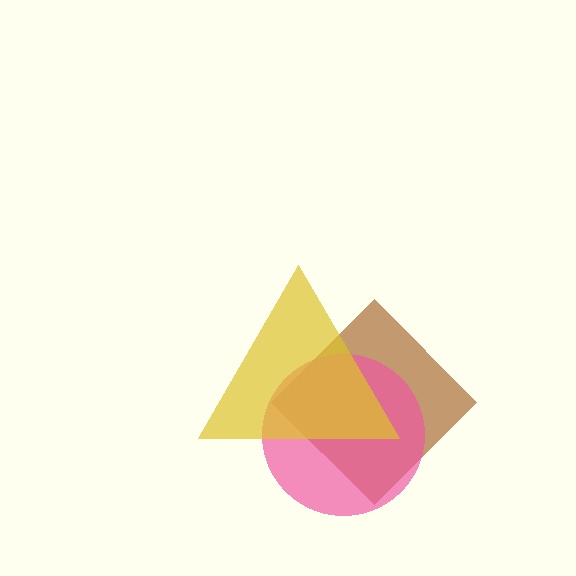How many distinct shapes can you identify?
There are 3 distinct shapes: a brown diamond, a pink circle, a yellow triangle.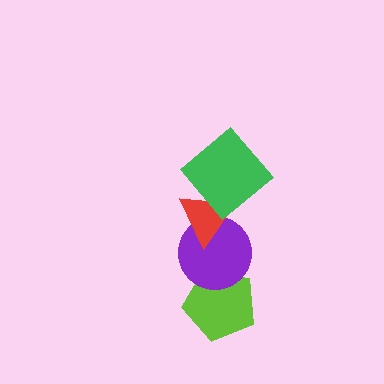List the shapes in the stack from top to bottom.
From top to bottom: the green diamond, the red triangle, the purple circle, the lime pentagon.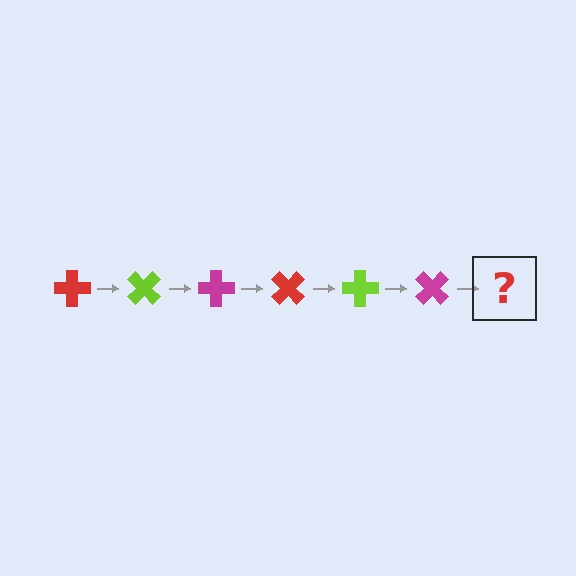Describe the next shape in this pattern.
It should be a red cross, rotated 270 degrees from the start.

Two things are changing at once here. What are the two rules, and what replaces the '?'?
The two rules are that it rotates 45 degrees each step and the color cycles through red, lime, and magenta. The '?' should be a red cross, rotated 270 degrees from the start.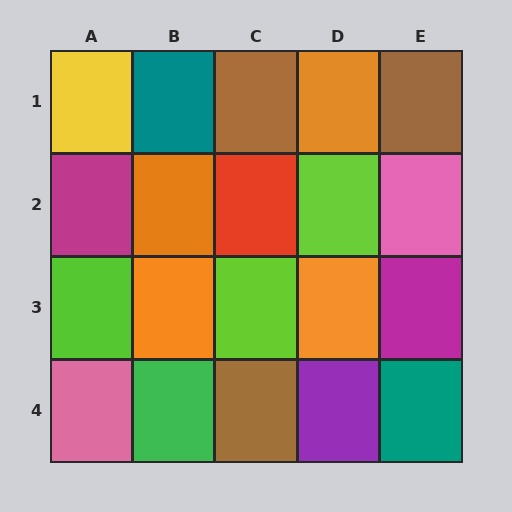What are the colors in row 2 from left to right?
Magenta, orange, red, lime, pink.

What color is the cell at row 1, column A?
Yellow.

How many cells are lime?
3 cells are lime.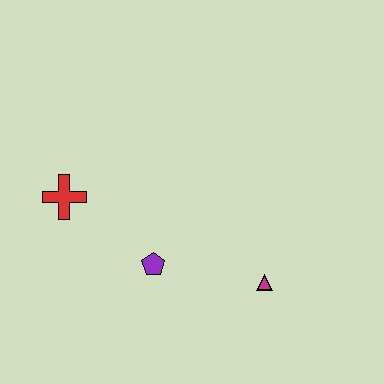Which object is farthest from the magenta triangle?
The red cross is farthest from the magenta triangle.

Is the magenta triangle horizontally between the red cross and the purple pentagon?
No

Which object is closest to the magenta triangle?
The purple pentagon is closest to the magenta triangle.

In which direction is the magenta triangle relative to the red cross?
The magenta triangle is to the right of the red cross.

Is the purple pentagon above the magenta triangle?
Yes